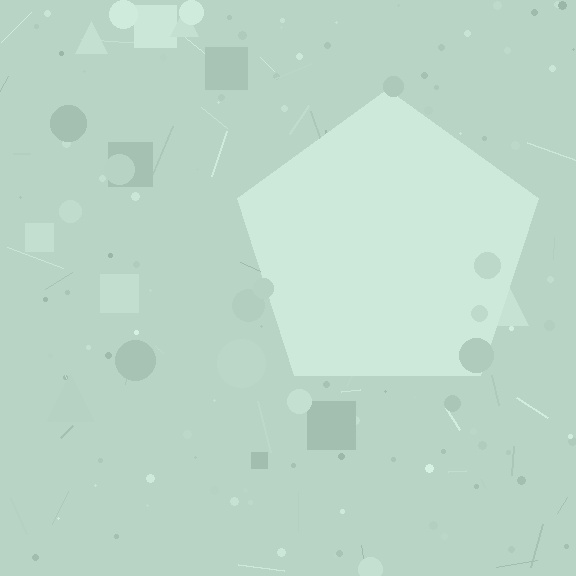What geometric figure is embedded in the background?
A pentagon is embedded in the background.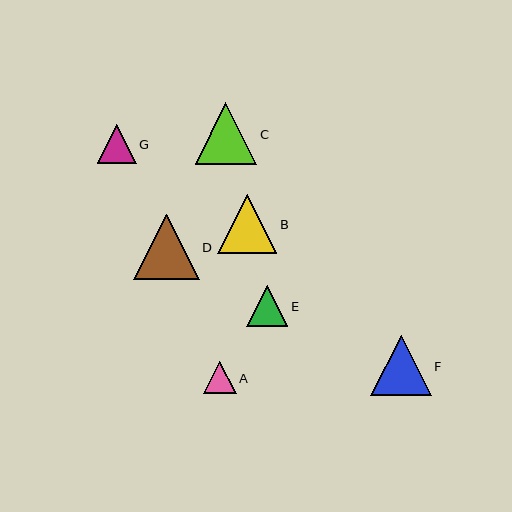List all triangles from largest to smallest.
From largest to smallest: D, C, F, B, E, G, A.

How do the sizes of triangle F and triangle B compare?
Triangle F and triangle B are approximately the same size.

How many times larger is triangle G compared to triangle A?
Triangle G is approximately 1.2 times the size of triangle A.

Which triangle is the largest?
Triangle D is the largest with a size of approximately 65 pixels.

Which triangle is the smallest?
Triangle A is the smallest with a size of approximately 33 pixels.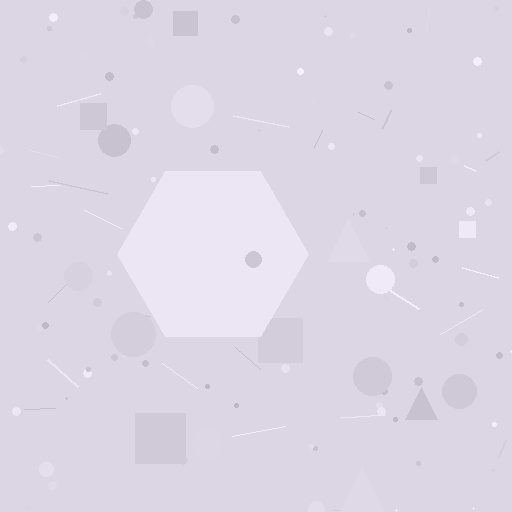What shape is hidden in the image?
A hexagon is hidden in the image.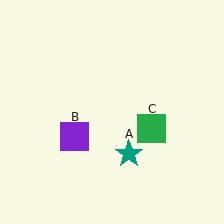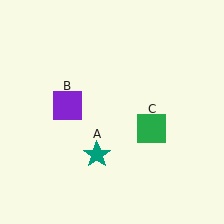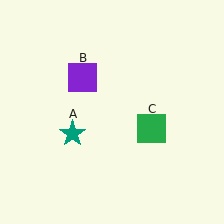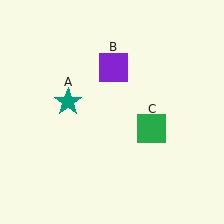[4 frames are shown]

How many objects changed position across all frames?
2 objects changed position: teal star (object A), purple square (object B).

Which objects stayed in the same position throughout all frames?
Green square (object C) remained stationary.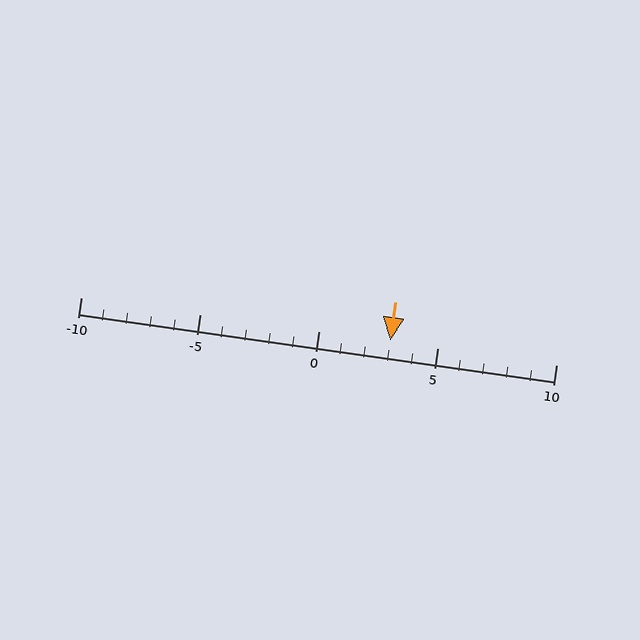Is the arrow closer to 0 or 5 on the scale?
The arrow is closer to 5.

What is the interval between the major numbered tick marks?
The major tick marks are spaced 5 units apart.